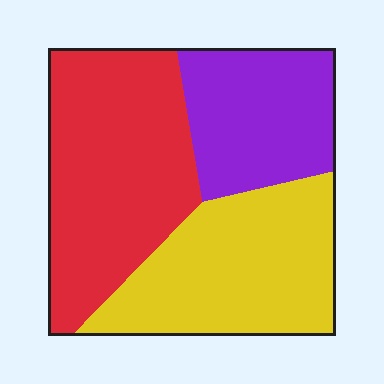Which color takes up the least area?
Purple, at roughly 25%.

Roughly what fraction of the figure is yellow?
Yellow takes up about one third (1/3) of the figure.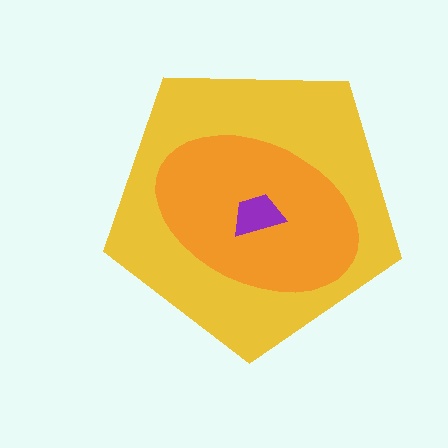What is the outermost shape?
The yellow pentagon.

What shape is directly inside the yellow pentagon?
The orange ellipse.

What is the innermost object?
The purple trapezoid.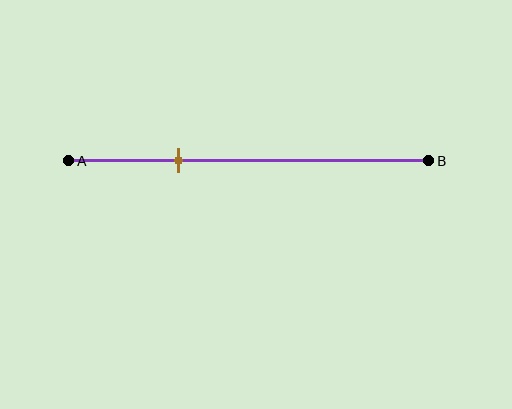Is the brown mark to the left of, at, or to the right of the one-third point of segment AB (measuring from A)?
The brown mark is approximately at the one-third point of segment AB.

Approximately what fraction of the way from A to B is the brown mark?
The brown mark is approximately 30% of the way from A to B.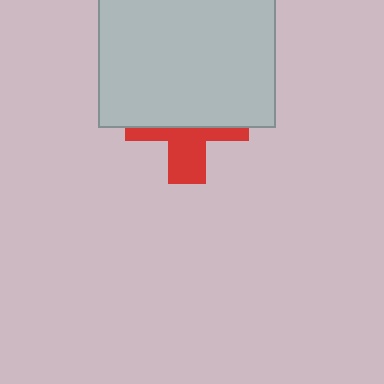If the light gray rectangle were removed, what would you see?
You would see the complete red cross.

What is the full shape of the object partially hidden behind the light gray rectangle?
The partially hidden object is a red cross.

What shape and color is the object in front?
The object in front is a light gray rectangle.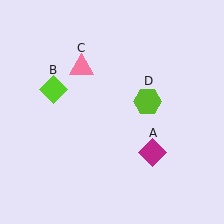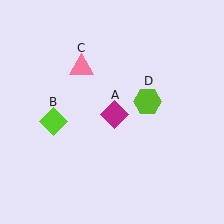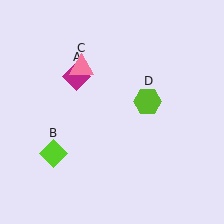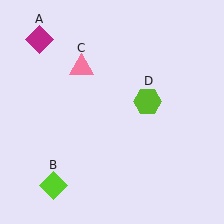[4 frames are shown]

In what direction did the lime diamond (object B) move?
The lime diamond (object B) moved down.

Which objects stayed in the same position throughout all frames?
Pink triangle (object C) and lime hexagon (object D) remained stationary.